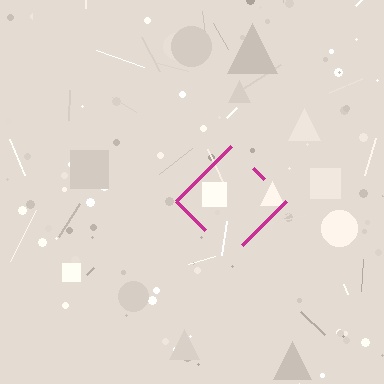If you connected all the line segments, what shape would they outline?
They would outline a diamond.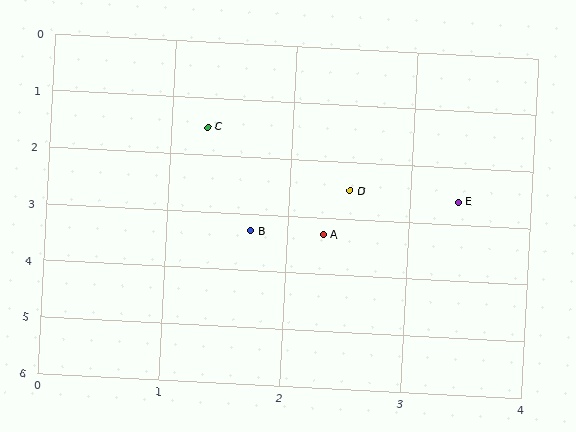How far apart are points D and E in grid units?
Points D and E are about 0.9 grid units apart.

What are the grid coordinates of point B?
Point B is at approximately (1.7, 3.3).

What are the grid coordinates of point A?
Point A is at approximately (2.3, 3.3).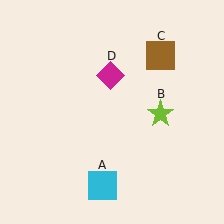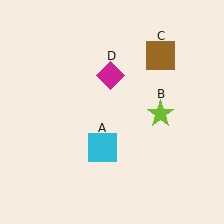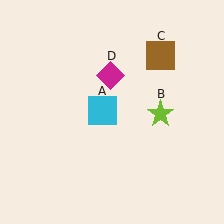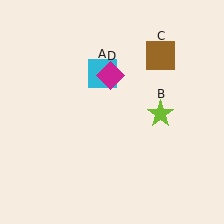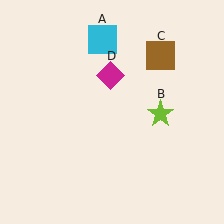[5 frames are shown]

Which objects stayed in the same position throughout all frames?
Lime star (object B) and brown square (object C) and magenta diamond (object D) remained stationary.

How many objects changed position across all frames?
1 object changed position: cyan square (object A).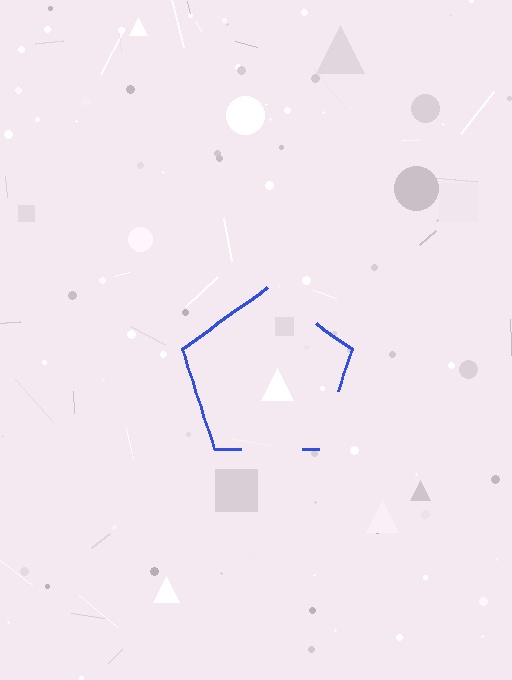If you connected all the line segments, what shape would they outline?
They would outline a pentagon.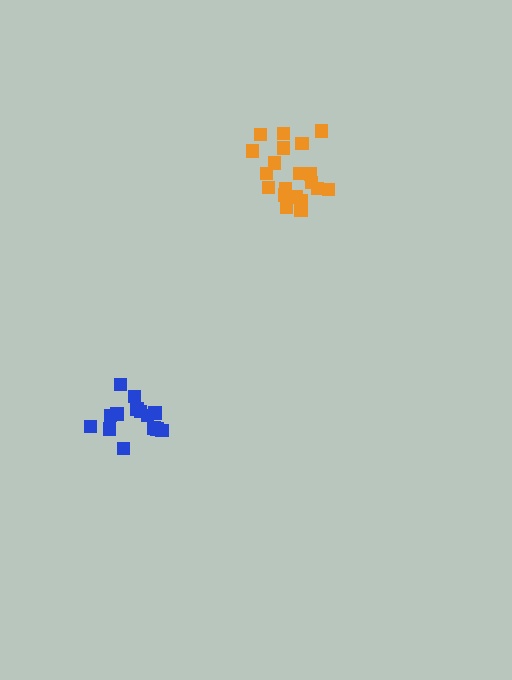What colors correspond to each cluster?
The clusters are colored: blue, orange.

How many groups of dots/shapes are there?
There are 2 groups.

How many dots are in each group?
Group 1: 14 dots, Group 2: 20 dots (34 total).